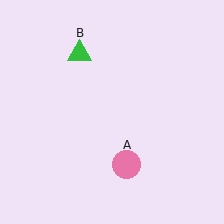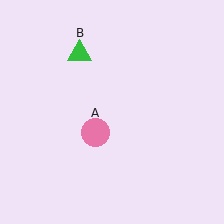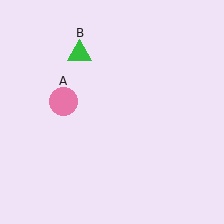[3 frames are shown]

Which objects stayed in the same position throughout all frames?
Green triangle (object B) remained stationary.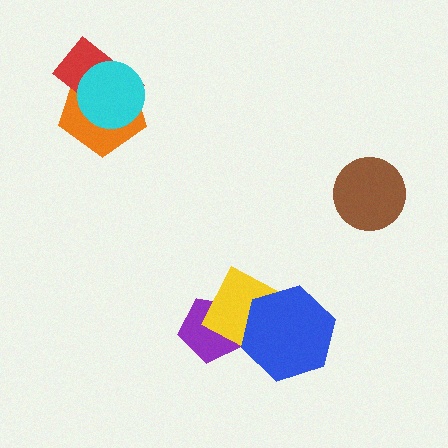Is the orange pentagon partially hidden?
Yes, it is partially covered by another shape.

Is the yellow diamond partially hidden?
Yes, it is partially covered by another shape.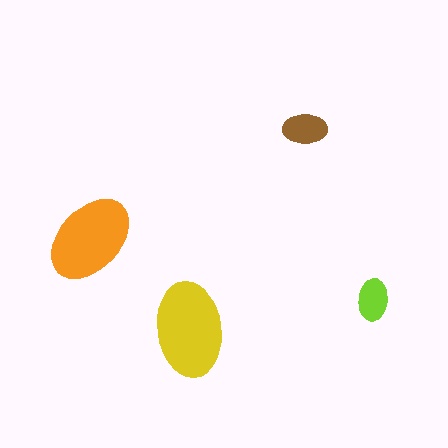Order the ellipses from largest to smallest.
the yellow one, the orange one, the brown one, the lime one.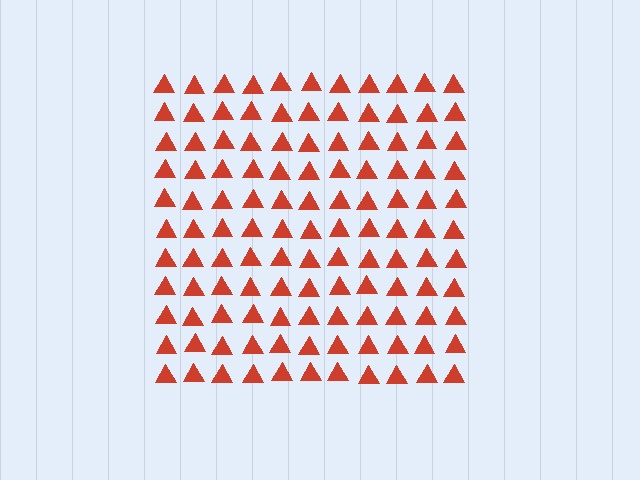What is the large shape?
The large shape is a square.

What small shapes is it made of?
It is made of small triangles.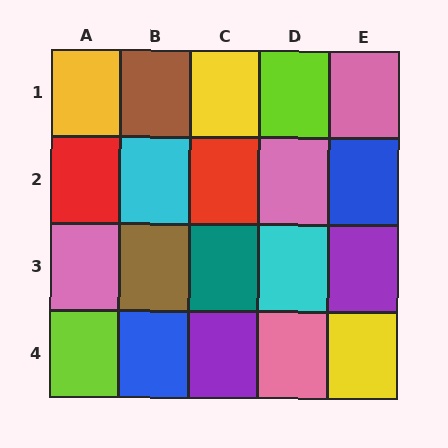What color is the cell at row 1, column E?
Pink.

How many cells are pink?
4 cells are pink.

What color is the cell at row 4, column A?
Lime.